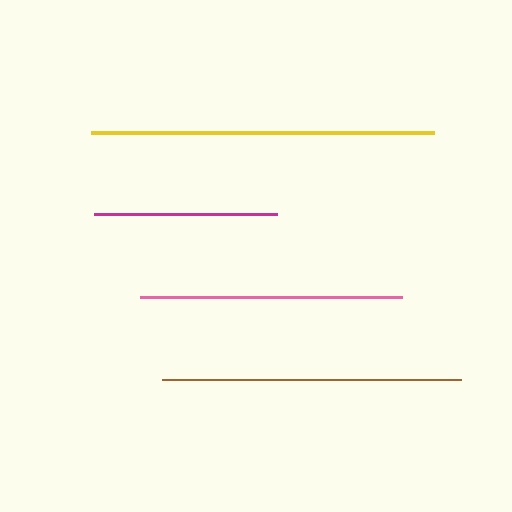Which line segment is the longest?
The yellow line is the longest at approximately 343 pixels.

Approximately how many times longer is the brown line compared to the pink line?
The brown line is approximately 1.1 times the length of the pink line.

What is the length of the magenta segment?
The magenta segment is approximately 183 pixels long.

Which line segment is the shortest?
The magenta line is the shortest at approximately 183 pixels.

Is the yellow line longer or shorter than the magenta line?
The yellow line is longer than the magenta line.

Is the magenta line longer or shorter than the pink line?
The pink line is longer than the magenta line.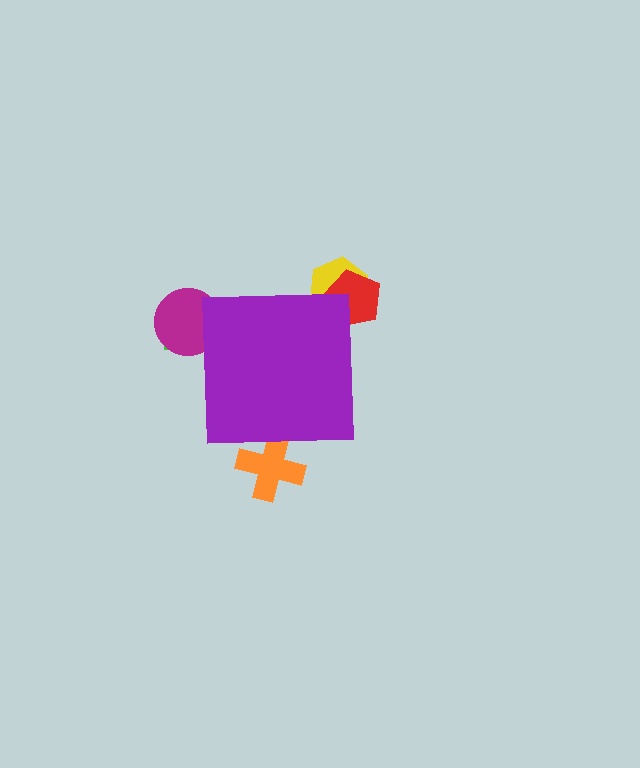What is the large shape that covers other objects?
A purple square.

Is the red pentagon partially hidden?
Yes, the red pentagon is partially hidden behind the purple square.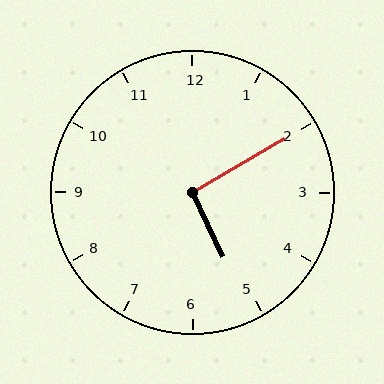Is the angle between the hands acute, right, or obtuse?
It is right.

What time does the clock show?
5:10.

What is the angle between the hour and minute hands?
Approximately 95 degrees.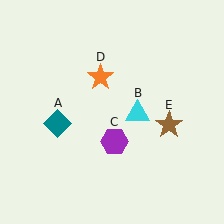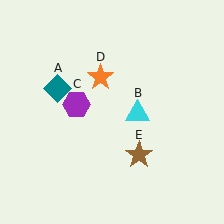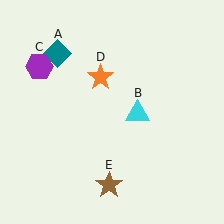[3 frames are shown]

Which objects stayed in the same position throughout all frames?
Cyan triangle (object B) and orange star (object D) remained stationary.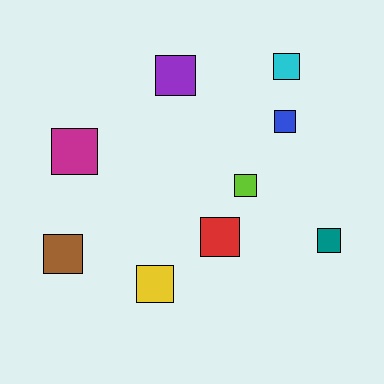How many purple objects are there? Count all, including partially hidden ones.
There is 1 purple object.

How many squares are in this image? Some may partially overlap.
There are 9 squares.